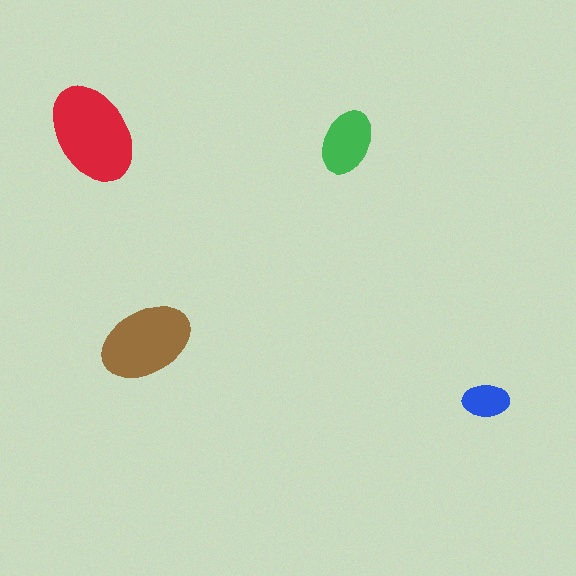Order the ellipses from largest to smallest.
the red one, the brown one, the green one, the blue one.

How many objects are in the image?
There are 4 objects in the image.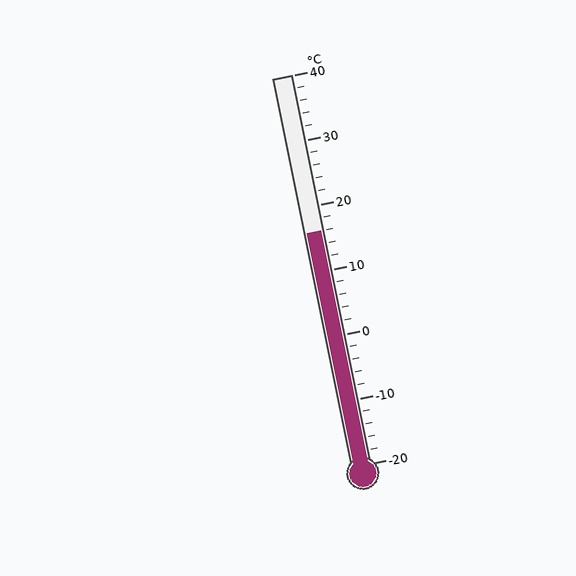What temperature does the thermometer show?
The thermometer shows approximately 16°C.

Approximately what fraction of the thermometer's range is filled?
The thermometer is filled to approximately 60% of its range.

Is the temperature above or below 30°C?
The temperature is below 30°C.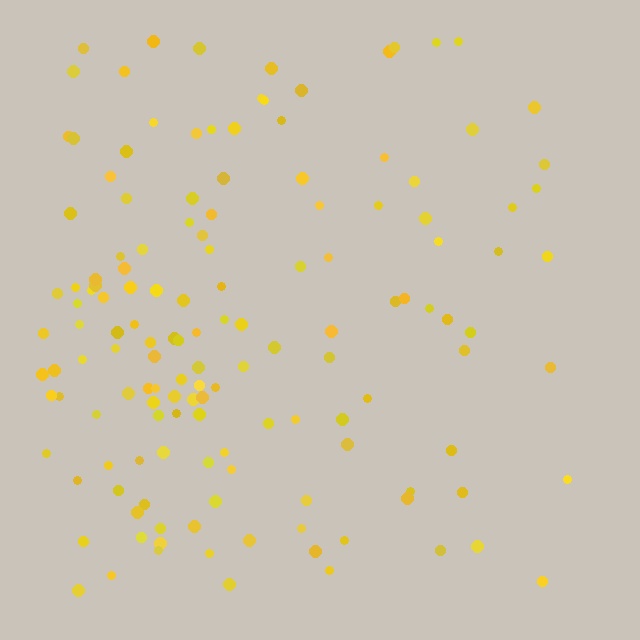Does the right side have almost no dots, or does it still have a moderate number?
Still a moderate number, just noticeably fewer than the left.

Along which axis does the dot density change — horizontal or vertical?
Horizontal.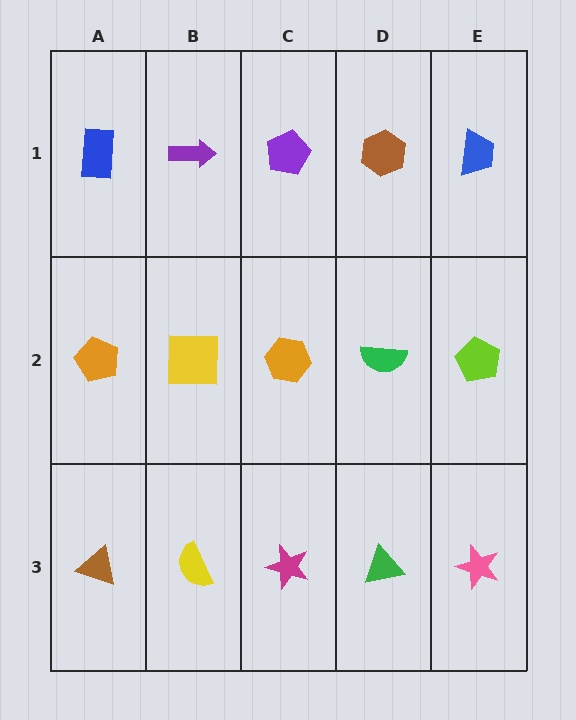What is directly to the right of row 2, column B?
An orange hexagon.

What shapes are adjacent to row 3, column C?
An orange hexagon (row 2, column C), a yellow semicircle (row 3, column B), a green triangle (row 3, column D).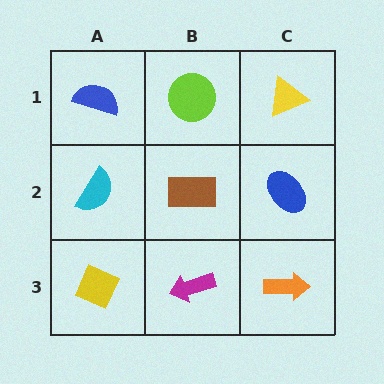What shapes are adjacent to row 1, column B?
A brown rectangle (row 2, column B), a blue semicircle (row 1, column A), a yellow triangle (row 1, column C).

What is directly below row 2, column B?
A magenta arrow.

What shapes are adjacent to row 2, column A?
A blue semicircle (row 1, column A), a yellow diamond (row 3, column A), a brown rectangle (row 2, column B).